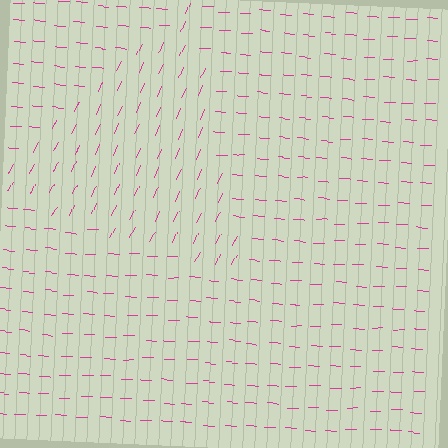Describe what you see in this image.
The image is filled with small magenta line segments. A triangle region in the image has lines oriented differently from the surrounding lines, creating a visible texture boundary.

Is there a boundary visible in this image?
Yes, there is a texture boundary formed by a change in line orientation.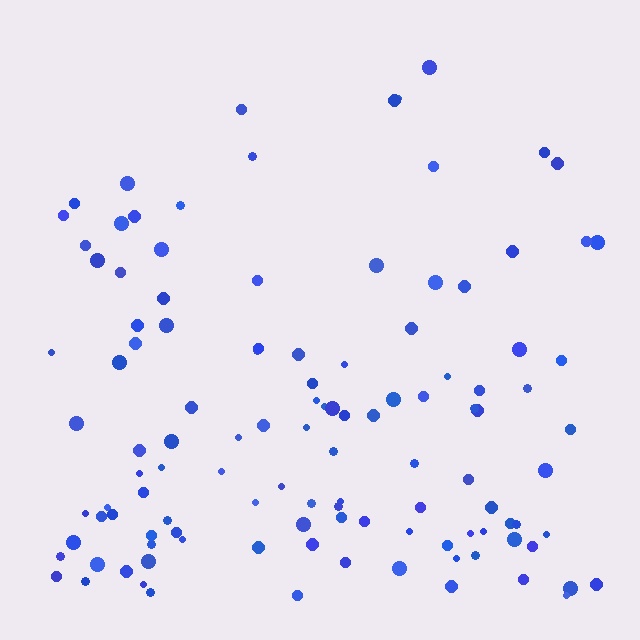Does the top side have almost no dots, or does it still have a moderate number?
Still a moderate number, just noticeably fewer than the bottom.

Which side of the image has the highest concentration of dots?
The bottom.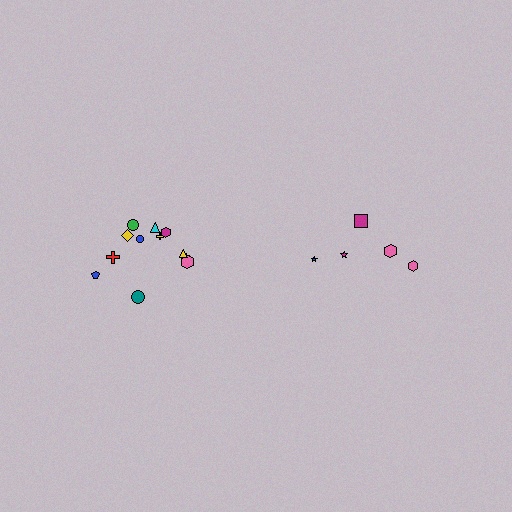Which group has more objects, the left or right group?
The left group.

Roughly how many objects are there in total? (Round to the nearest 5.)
Roughly 15 objects in total.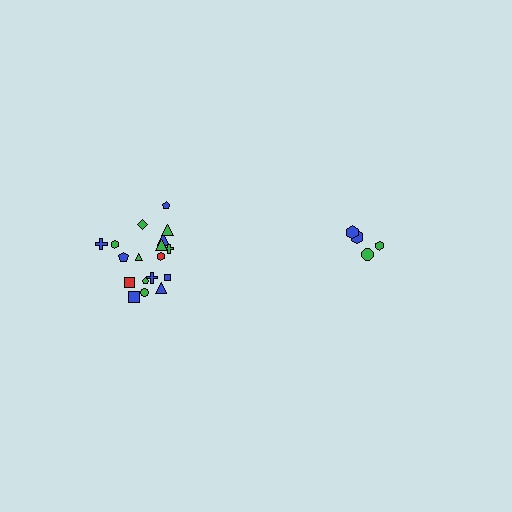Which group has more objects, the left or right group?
The left group.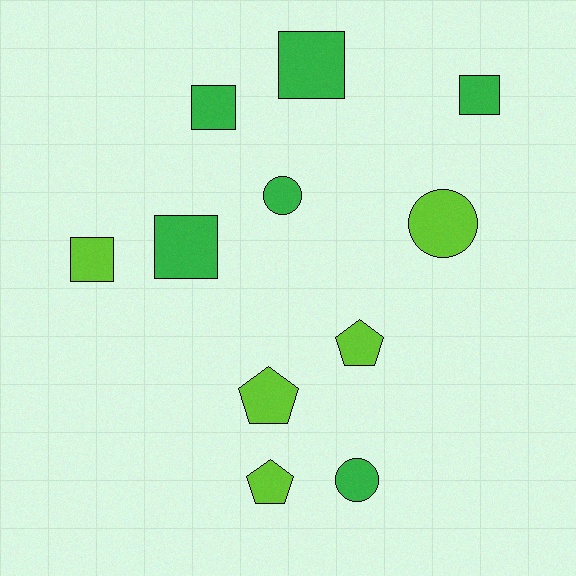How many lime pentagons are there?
There are 3 lime pentagons.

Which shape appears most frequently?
Square, with 5 objects.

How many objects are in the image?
There are 11 objects.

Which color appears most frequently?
Green, with 6 objects.